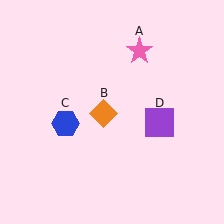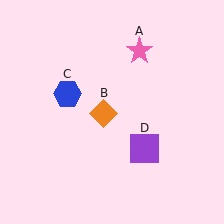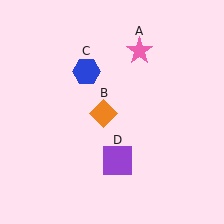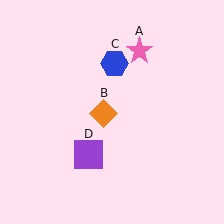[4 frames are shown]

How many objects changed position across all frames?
2 objects changed position: blue hexagon (object C), purple square (object D).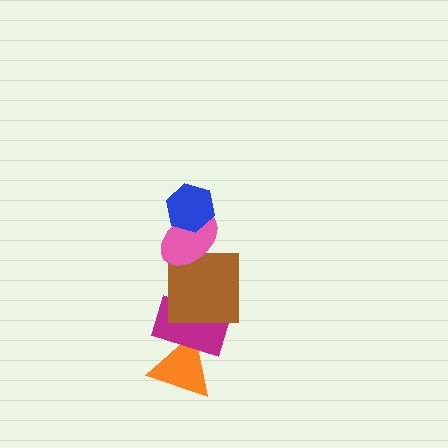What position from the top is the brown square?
The brown square is 3rd from the top.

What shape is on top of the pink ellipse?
The blue hexagon is on top of the pink ellipse.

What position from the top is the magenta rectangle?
The magenta rectangle is 4th from the top.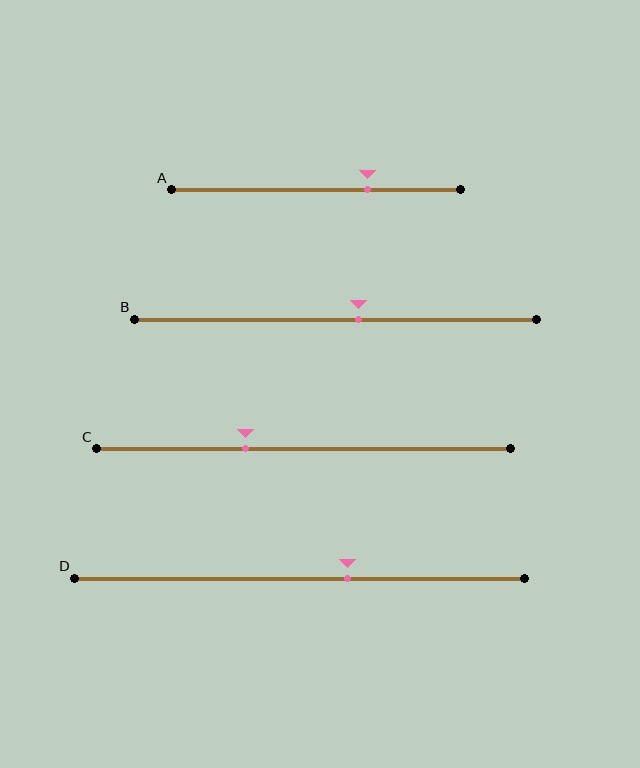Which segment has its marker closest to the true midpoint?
Segment B has its marker closest to the true midpoint.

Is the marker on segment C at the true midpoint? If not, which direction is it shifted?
No, the marker on segment C is shifted to the left by about 14% of the segment length.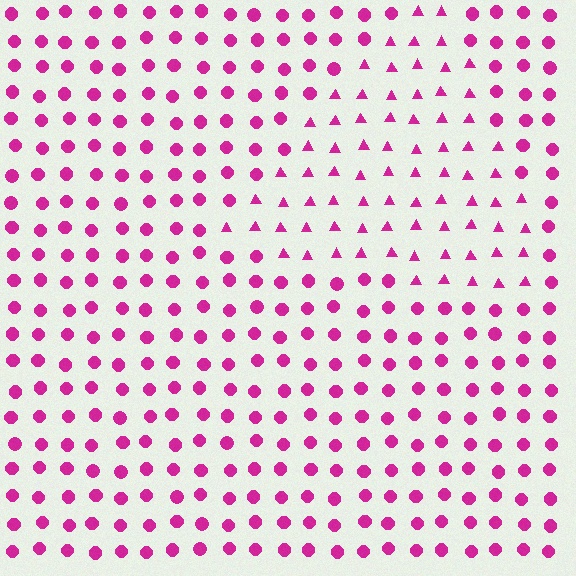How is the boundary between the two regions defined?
The boundary is defined by a change in element shape: triangles inside vs. circles outside. All elements share the same color and spacing.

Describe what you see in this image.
The image is filled with small magenta elements arranged in a uniform grid. A triangle-shaped region contains triangles, while the surrounding area contains circles. The boundary is defined purely by the change in element shape.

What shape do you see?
I see a triangle.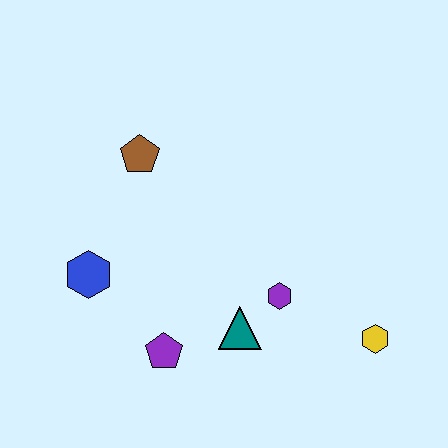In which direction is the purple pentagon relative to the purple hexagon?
The purple pentagon is to the left of the purple hexagon.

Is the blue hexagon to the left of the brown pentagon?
Yes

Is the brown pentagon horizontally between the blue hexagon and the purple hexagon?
Yes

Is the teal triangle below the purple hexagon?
Yes